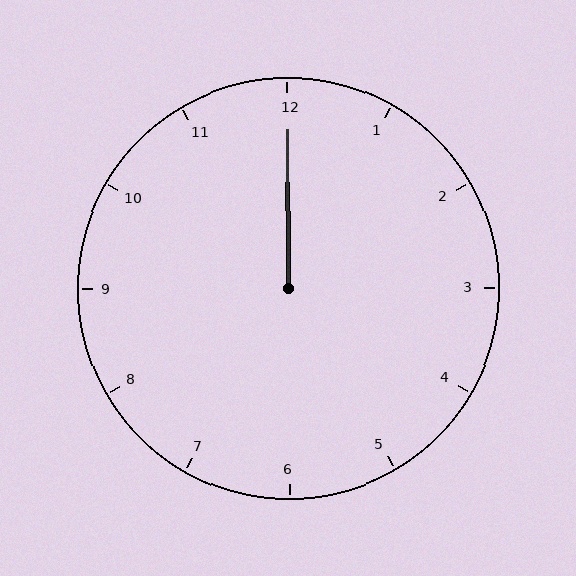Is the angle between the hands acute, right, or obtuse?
It is acute.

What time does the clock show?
12:00.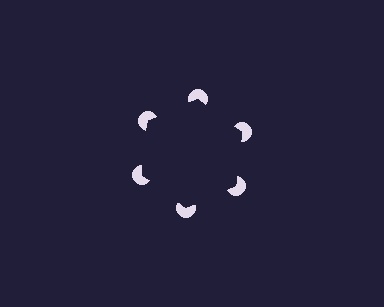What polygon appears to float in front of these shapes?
An illusory hexagon — its edges are inferred from the aligned wedge cuts in the pac-man discs, not physically drawn.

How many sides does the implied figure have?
6 sides.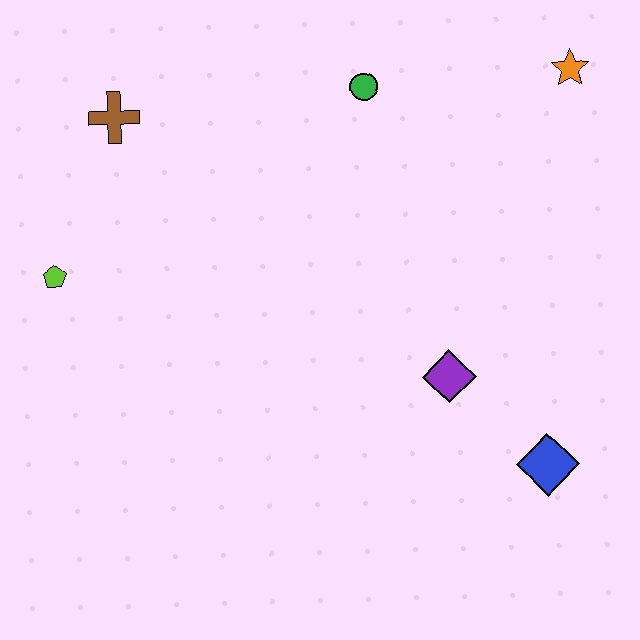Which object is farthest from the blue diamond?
The brown cross is farthest from the blue diamond.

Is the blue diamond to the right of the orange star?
No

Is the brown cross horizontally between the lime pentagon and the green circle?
Yes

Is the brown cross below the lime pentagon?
No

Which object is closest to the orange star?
The green circle is closest to the orange star.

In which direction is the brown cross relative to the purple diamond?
The brown cross is to the left of the purple diamond.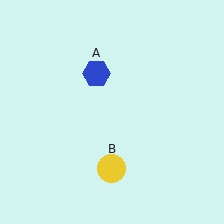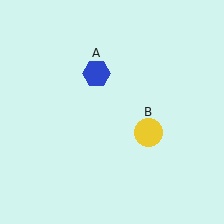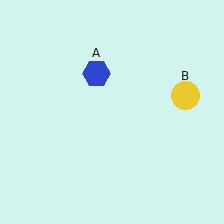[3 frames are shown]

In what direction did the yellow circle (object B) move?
The yellow circle (object B) moved up and to the right.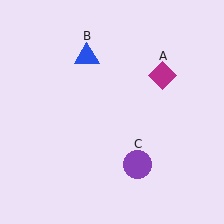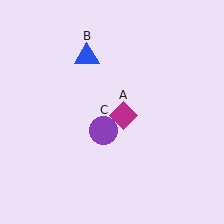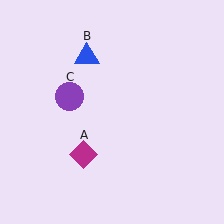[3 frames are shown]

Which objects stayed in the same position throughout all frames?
Blue triangle (object B) remained stationary.